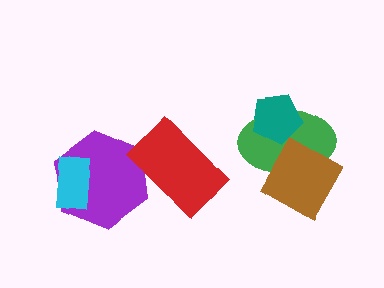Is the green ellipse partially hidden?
Yes, it is partially covered by another shape.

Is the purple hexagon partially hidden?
Yes, it is partially covered by another shape.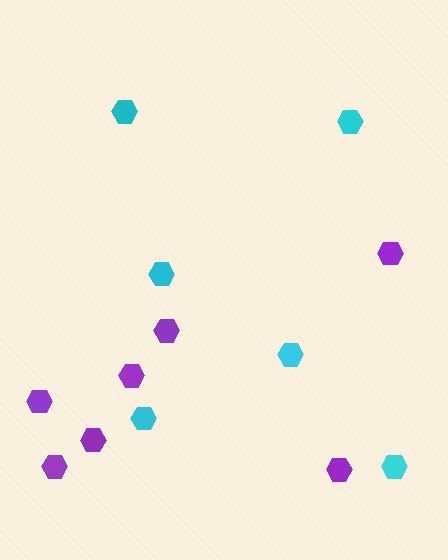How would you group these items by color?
There are 2 groups: one group of cyan hexagons (6) and one group of purple hexagons (7).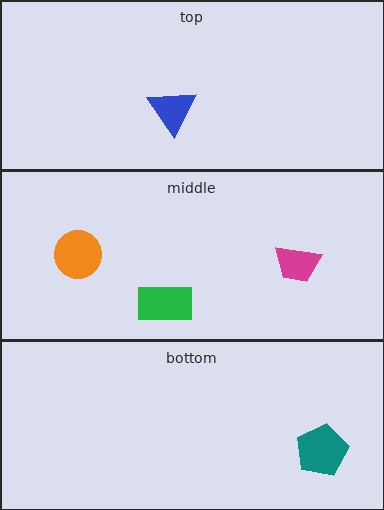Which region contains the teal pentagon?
The bottom region.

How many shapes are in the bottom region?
1.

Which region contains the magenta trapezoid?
The middle region.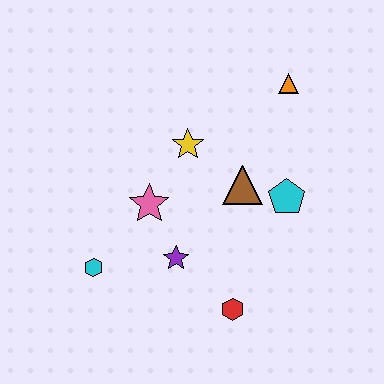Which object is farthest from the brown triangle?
The cyan hexagon is farthest from the brown triangle.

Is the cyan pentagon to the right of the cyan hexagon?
Yes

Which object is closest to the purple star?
The pink star is closest to the purple star.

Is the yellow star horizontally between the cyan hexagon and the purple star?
No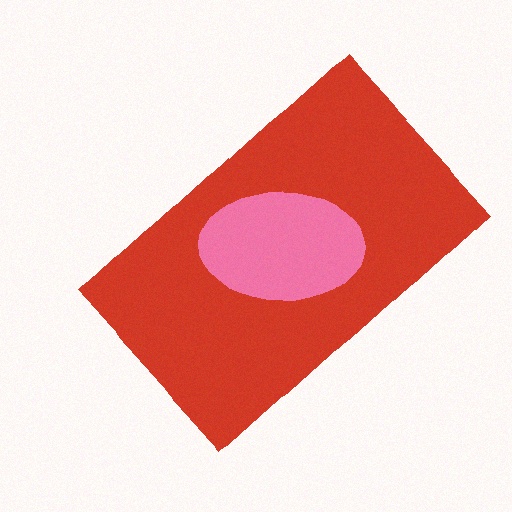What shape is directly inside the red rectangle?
The pink ellipse.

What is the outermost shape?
The red rectangle.